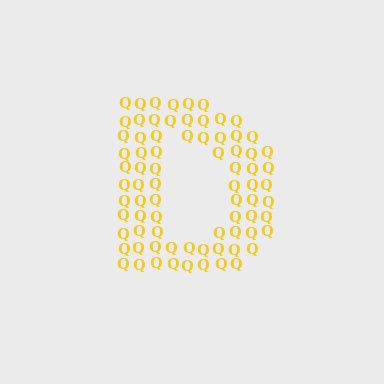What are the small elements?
The small elements are letter Q's.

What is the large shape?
The large shape is the letter D.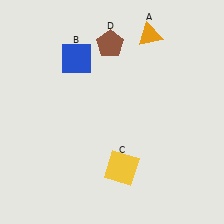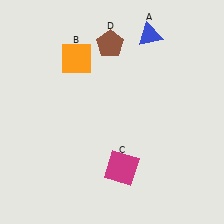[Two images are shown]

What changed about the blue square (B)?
In Image 1, B is blue. In Image 2, it changed to orange.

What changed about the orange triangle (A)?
In Image 1, A is orange. In Image 2, it changed to blue.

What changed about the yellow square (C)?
In Image 1, C is yellow. In Image 2, it changed to magenta.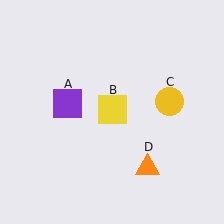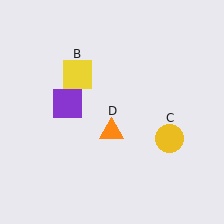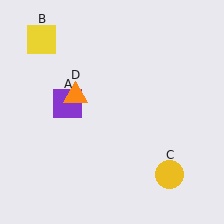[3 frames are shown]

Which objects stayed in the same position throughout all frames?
Purple square (object A) remained stationary.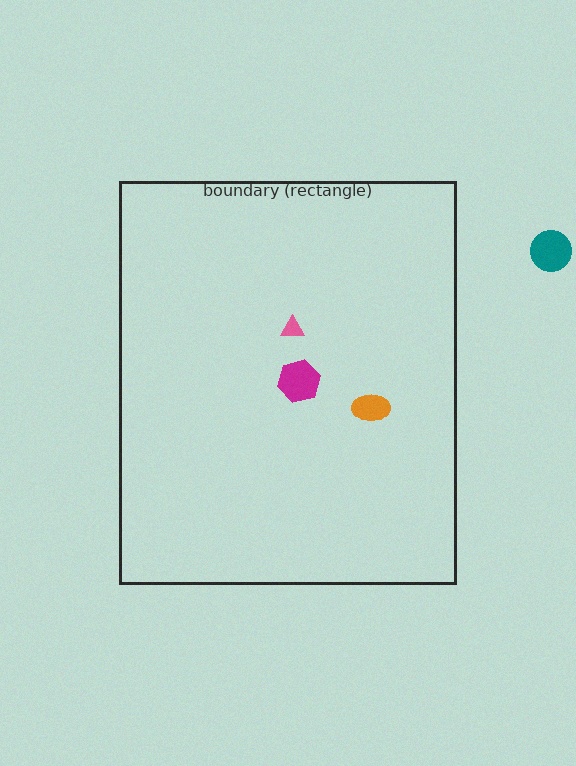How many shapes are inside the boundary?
3 inside, 1 outside.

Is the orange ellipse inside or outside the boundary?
Inside.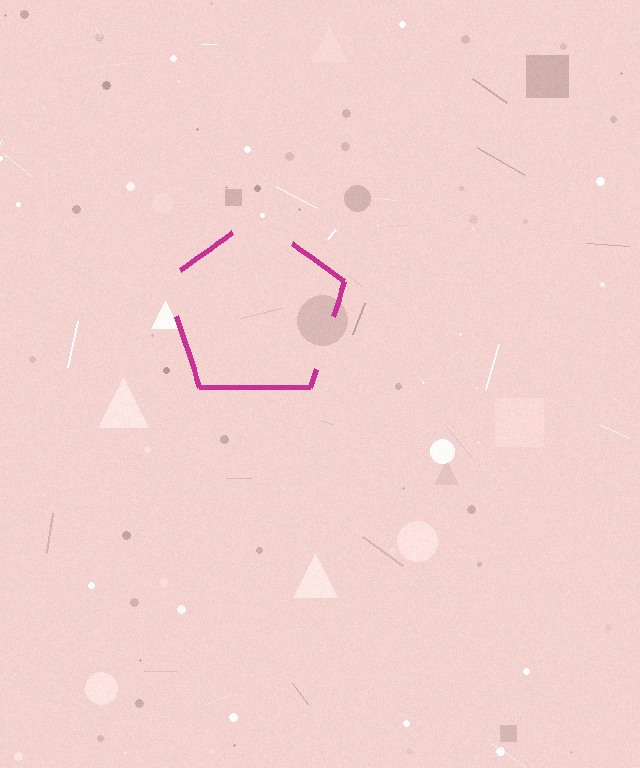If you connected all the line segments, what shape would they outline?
They would outline a pentagon.